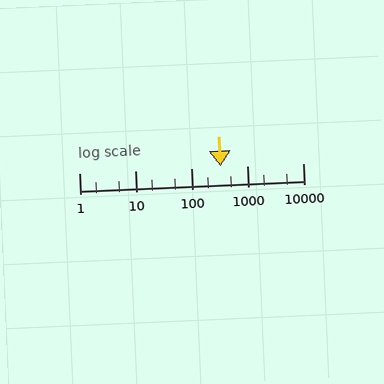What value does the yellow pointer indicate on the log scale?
The pointer indicates approximately 330.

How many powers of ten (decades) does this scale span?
The scale spans 4 decades, from 1 to 10000.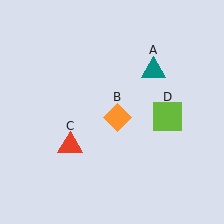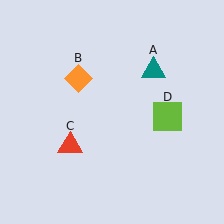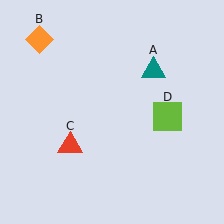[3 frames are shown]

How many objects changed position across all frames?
1 object changed position: orange diamond (object B).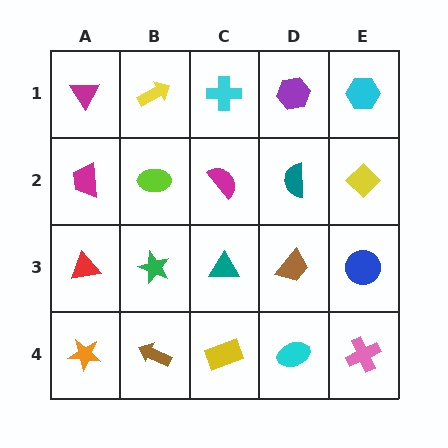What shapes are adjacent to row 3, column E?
A yellow diamond (row 2, column E), a pink cross (row 4, column E), a brown trapezoid (row 3, column D).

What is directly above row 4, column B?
A green star.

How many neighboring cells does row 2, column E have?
3.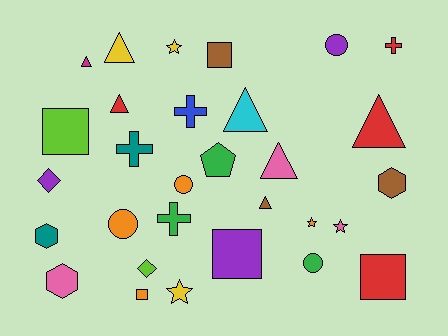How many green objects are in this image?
There are 3 green objects.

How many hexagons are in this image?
There are 3 hexagons.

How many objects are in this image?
There are 30 objects.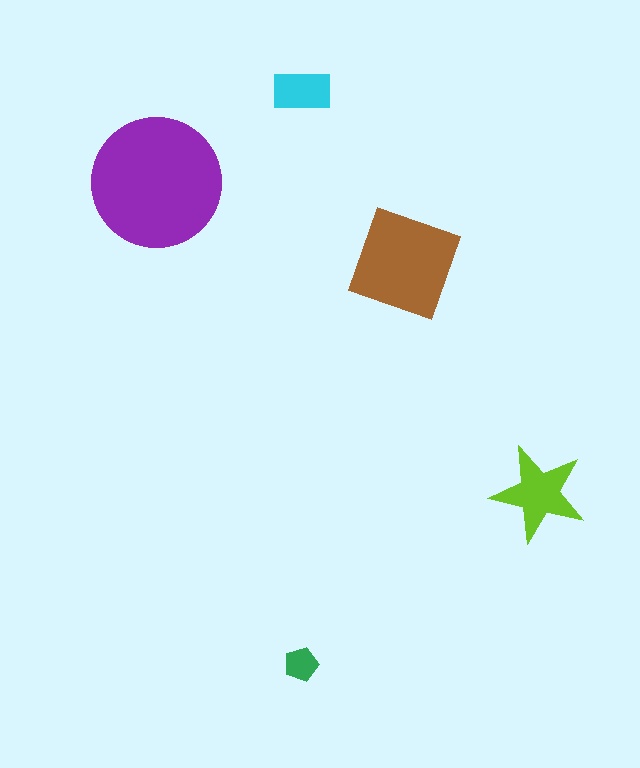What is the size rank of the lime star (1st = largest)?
3rd.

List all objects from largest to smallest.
The purple circle, the brown diamond, the lime star, the cyan rectangle, the green pentagon.